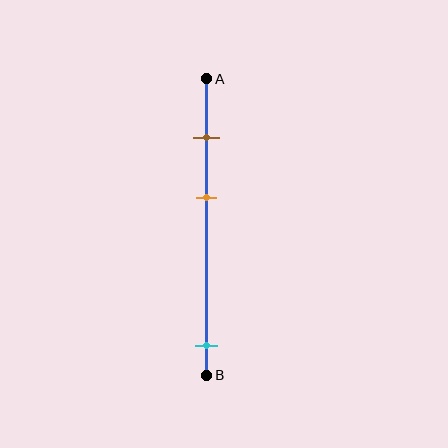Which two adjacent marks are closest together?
The brown and orange marks are the closest adjacent pair.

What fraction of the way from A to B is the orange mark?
The orange mark is approximately 40% (0.4) of the way from A to B.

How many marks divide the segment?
There are 3 marks dividing the segment.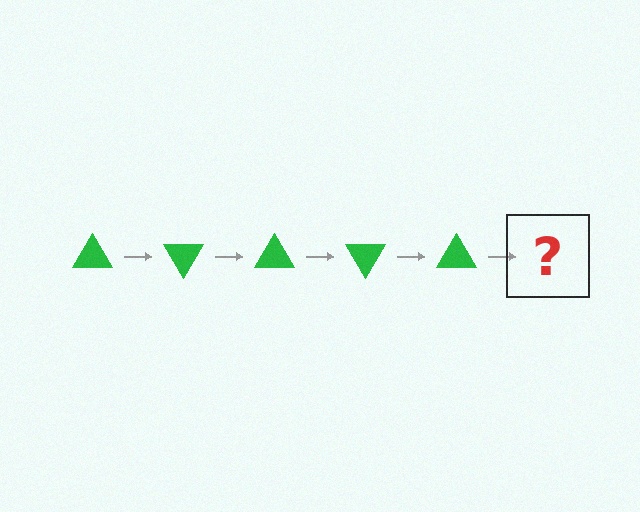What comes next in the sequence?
The next element should be a green triangle rotated 300 degrees.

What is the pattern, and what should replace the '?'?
The pattern is that the triangle rotates 60 degrees each step. The '?' should be a green triangle rotated 300 degrees.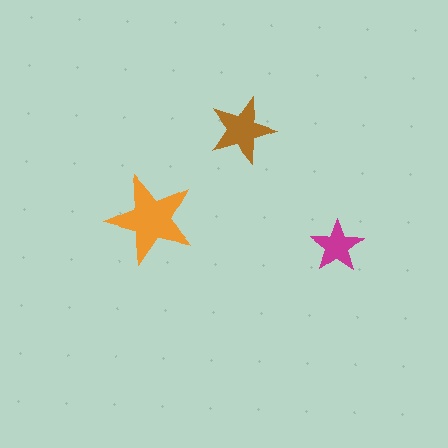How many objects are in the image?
There are 3 objects in the image.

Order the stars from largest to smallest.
the orange one, the brown one, the magenta one.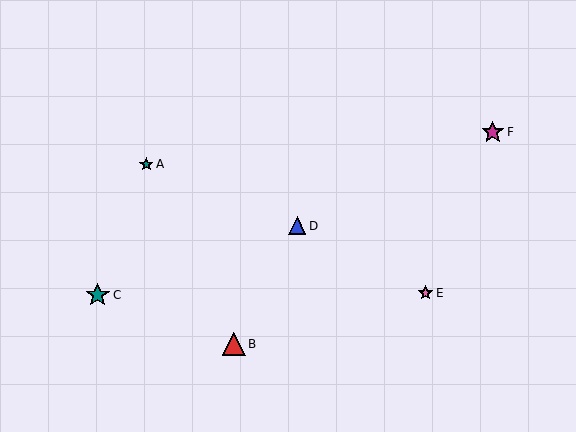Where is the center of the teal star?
The center of the teal star is at (146, 164).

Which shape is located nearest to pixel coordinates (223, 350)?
The red triangle (labeled B) at (234, 344) is nearest to that location.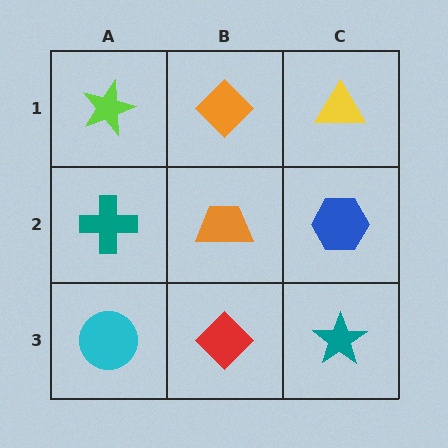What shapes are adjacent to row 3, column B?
An orange trapezoid (row 2, column B), a cyan circle (row 3, column A), a teal star (row 3, column C).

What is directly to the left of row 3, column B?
A cyan circle.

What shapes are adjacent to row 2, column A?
A lime star (row 1, column A), a cyan circle (row 3, column A), an orange trapezoid (row 2, column B).